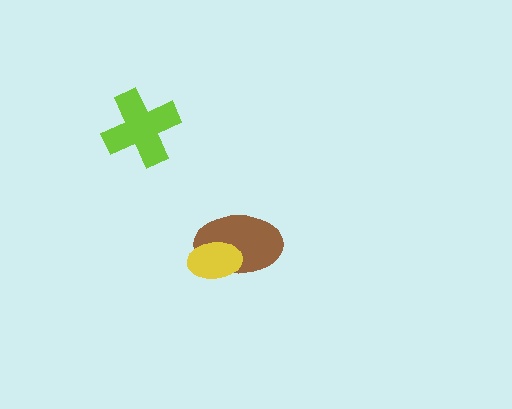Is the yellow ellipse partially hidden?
No, no other shape covers it.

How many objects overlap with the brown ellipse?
1 object overlaps with the brown ellipse.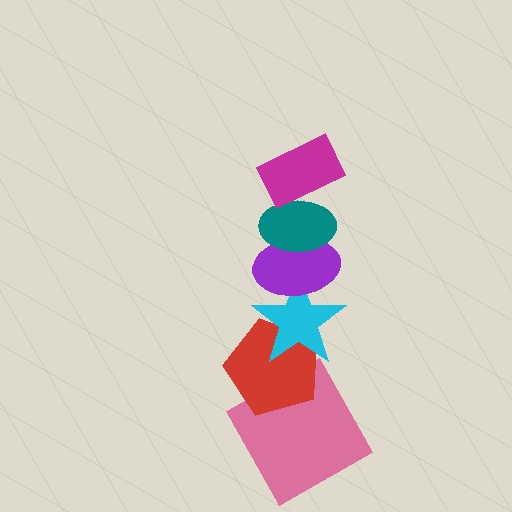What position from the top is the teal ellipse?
The teal ellipse is 2nd from the top.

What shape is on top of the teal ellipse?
The magenta rectangle is on top of the teal ellipse.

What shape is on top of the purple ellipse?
The teal ellipse is on top of the purple ellipse.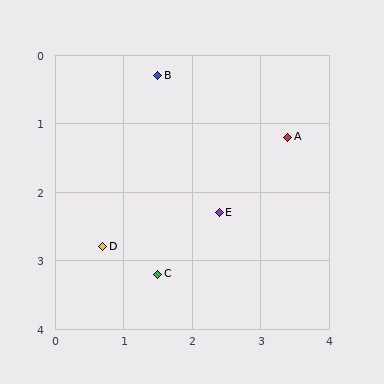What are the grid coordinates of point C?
Point C is at approximately (1.5, 3.2).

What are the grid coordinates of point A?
Point A is at approximately (3.4, 1.2).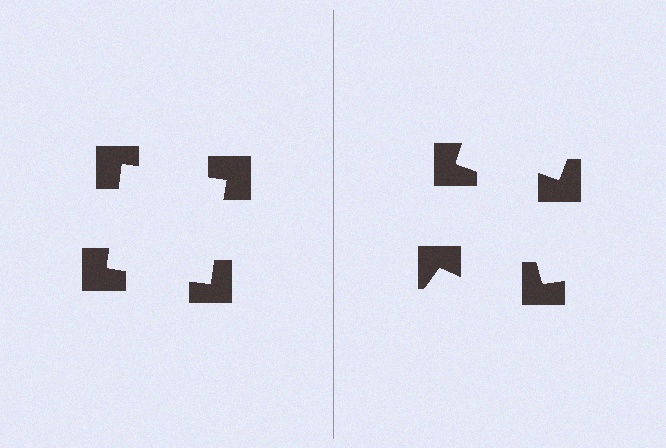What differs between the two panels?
The notched squares are positioned identically on both sides; only the wedge orientations differ. On the left they align to a square; on the right they are misaligned.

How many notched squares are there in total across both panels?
8 — 4 on each side.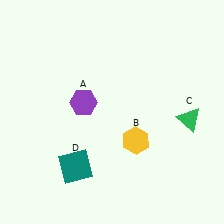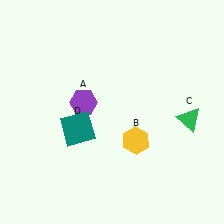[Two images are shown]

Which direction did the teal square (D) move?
The teal square (D) moved up.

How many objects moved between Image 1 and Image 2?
1 object moved between the two images.